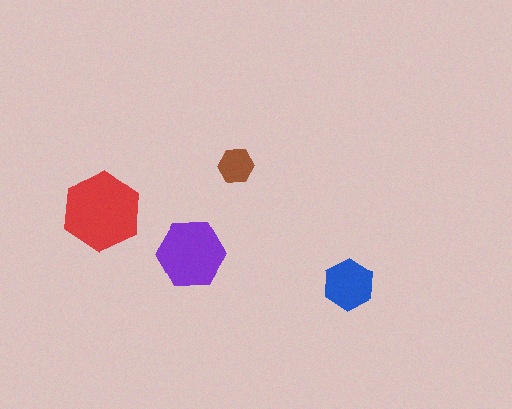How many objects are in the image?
There are 4 objects in the image.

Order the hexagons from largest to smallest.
the red one, the purple one, the blue one, the brown one.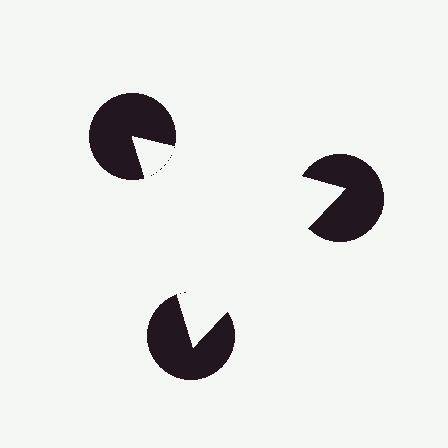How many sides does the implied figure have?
3 sides.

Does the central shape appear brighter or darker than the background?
It typically appears slightly brighter than the background, even though no actual brightness change is drawn.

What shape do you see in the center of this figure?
An illusory triangle — its edges are inferred from the aligned wedge cuts in the pac-man discs, not physically drawn.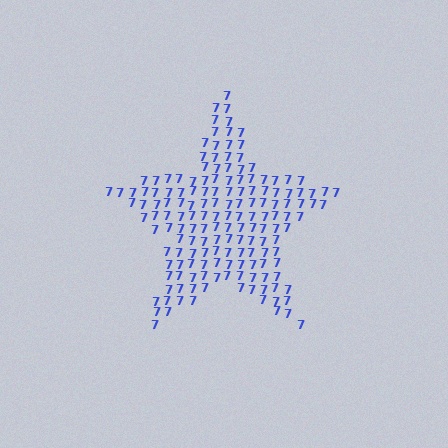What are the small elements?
The small elements are digit 7's.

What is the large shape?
The large shape is a star.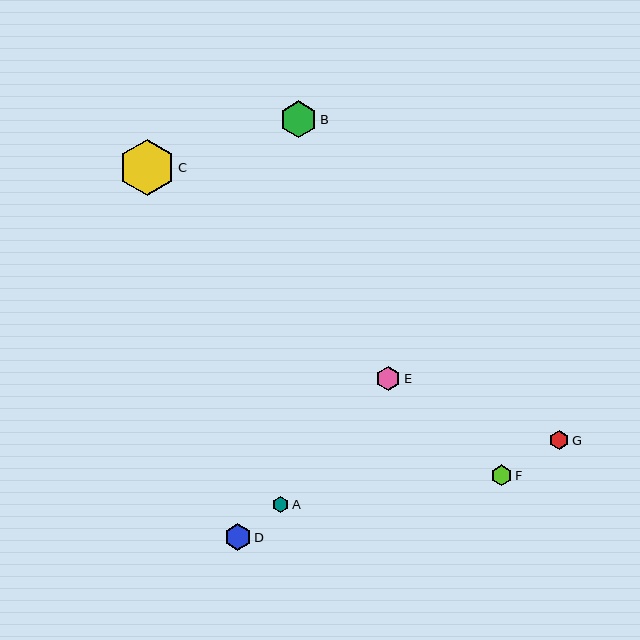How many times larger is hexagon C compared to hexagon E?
Hexagon C is approximately 2.3 times the size of hexagon E.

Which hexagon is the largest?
Hexagon C is the largest with a size of approximately 56 pixels.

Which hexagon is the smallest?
Hexagon A is the smallest with a size of approximately 17 pixels.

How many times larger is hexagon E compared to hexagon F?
Hexagon E is approximately 1.2 times the size of hexagon F.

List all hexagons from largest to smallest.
From largest to smallest: C, B, D, E, F, G, A.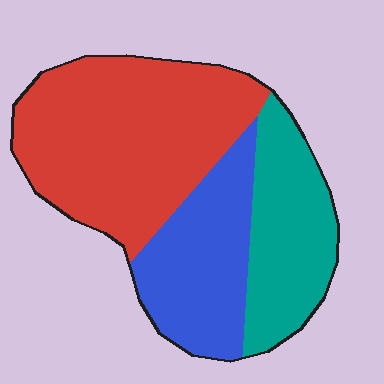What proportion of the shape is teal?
Teal takes up about one quarter (1/4) of the shape.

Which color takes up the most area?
Red, at roughly 50%.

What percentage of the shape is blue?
Blue covers 26% of the shape.